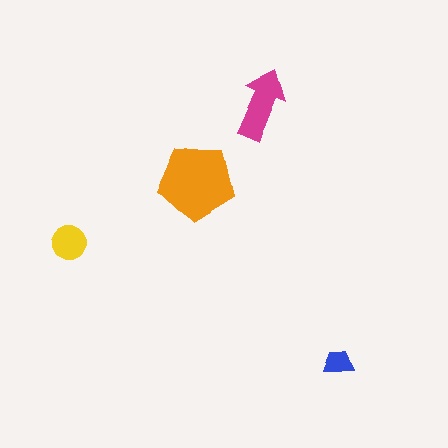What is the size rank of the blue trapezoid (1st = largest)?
4th.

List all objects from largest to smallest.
The orange pentagon, the magenta arrow, the yellow circle, the blue trapezoid.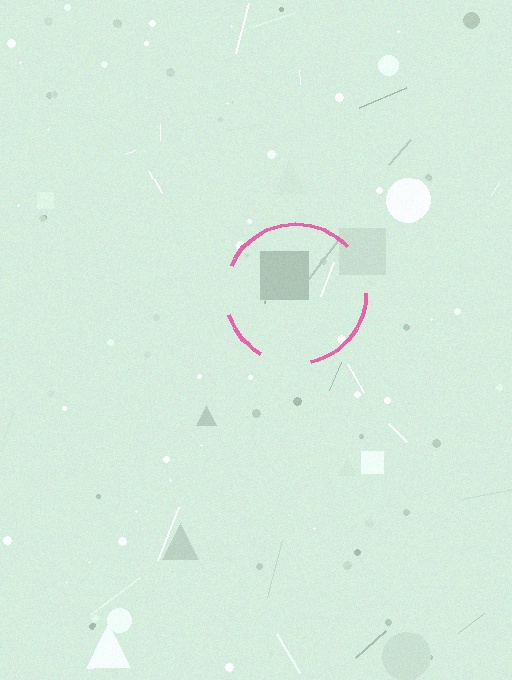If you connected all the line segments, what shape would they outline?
They would outline a circle.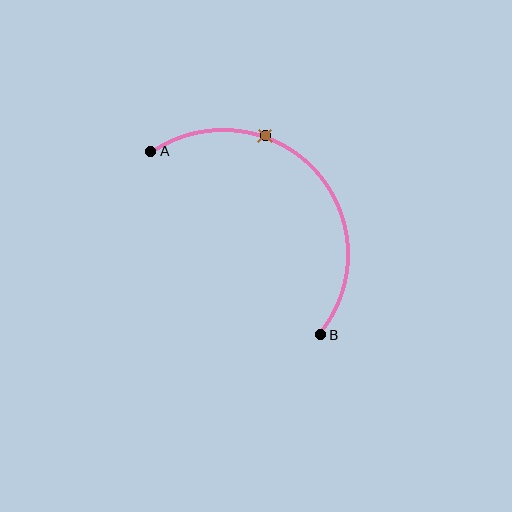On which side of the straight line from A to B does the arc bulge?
The arc bulges above and to the right of the straight line connecting A and B.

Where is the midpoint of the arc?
The arc midpoint is the point on the curve farthest from the straight line joining A and B. It sits above and to the right of that line.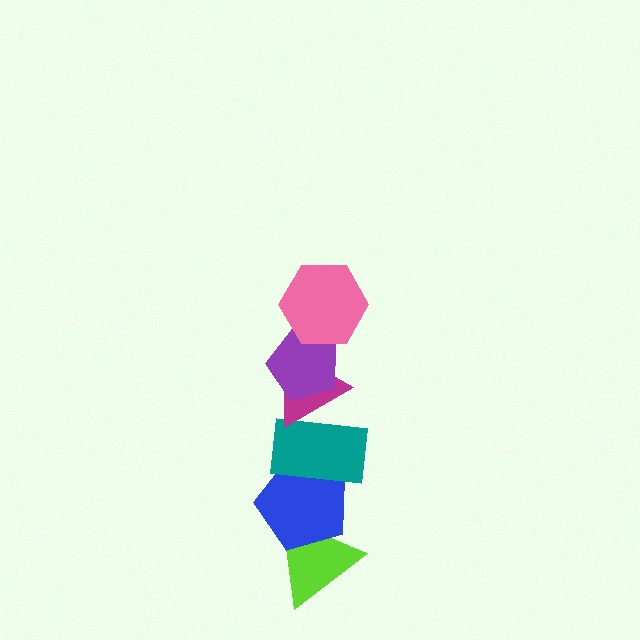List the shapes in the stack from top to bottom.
From top to bottom: the pink hexagon, the purple pentagon, the magenta triangle, the teal rectangle, the blue pentagon, the lime triangle.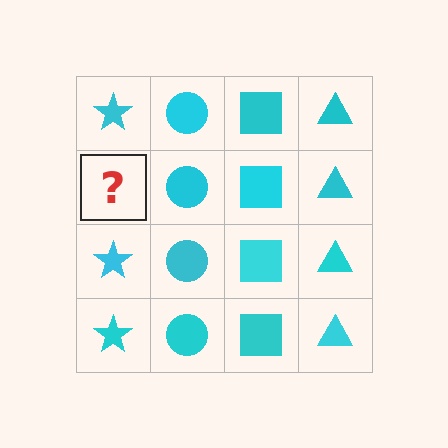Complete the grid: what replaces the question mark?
The question mark should be replaced with a cyan star.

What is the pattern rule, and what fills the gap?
The rule is that each column has a consistent shape. The gap should be filled with a cyan star.